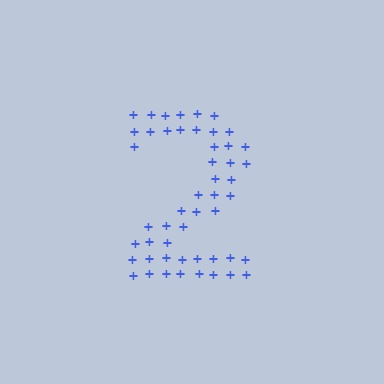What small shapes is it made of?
It is made of small plus signs.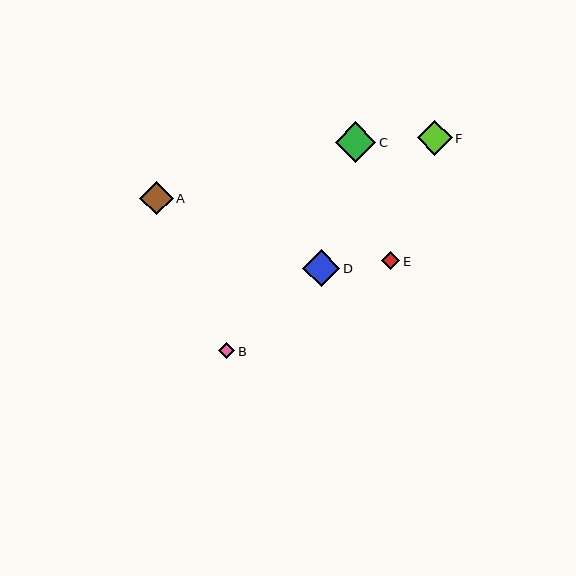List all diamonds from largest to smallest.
From largest to smallest: C, D, F, A, E, B.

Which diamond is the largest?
Diamond C is the largest with a size of approximately 40 pixels.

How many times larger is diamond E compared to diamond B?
Diamond E is approximately 1.1 times the size of diamond B.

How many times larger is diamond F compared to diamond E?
Diamond F is approximately 2.0 times the size of diamond E.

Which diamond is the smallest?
Diamond B is the smallest with a size of approximately 16 pixels.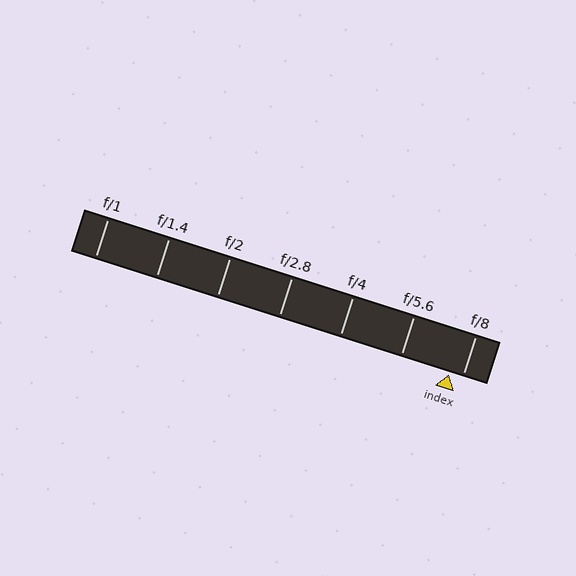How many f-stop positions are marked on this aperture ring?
There are 7 f-stop positions marked.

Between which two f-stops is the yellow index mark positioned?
The index mark is between f/5.6 and f/8.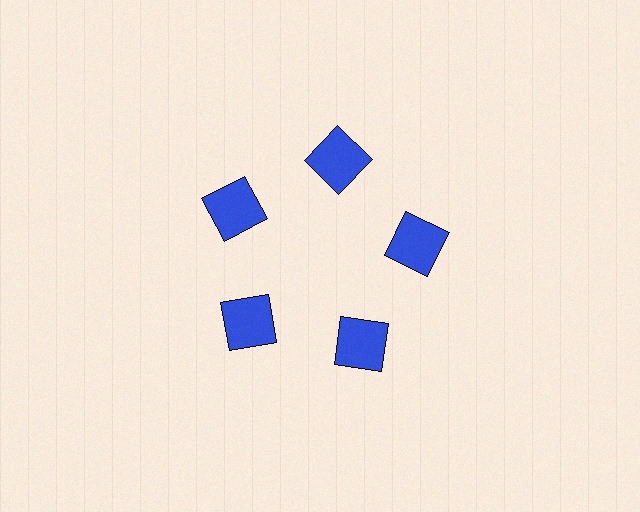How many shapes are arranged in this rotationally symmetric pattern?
There are 5 shapes, arranged in 5 groups of 1.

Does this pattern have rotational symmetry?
Yes, this pattern has 5-fold rotational symmetry. It looks the same after rotating 72 degrees around the center.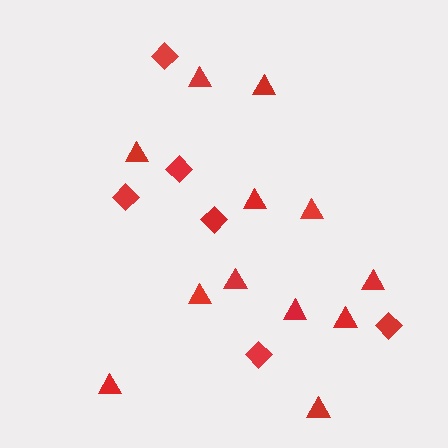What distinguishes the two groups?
There are 2 groups: one group of diamonds (6) and one group of triangles (12).